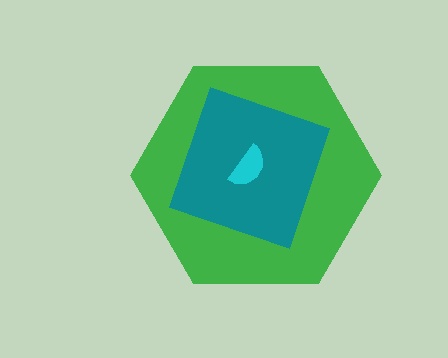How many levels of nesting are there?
3.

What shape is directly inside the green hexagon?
The teal diamond.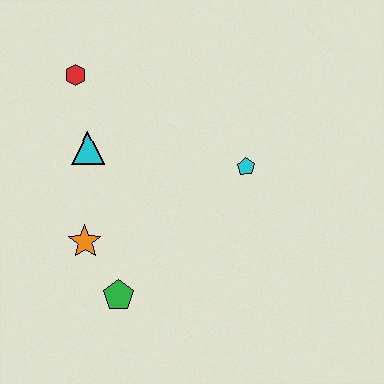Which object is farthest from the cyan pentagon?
The red hexagon is farthest from the cyan pentagon.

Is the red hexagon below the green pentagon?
No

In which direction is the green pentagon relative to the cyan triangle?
The green pentagon is below the cyan triangle.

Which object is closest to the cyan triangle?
The red hexagon is closest to the cyan triangle.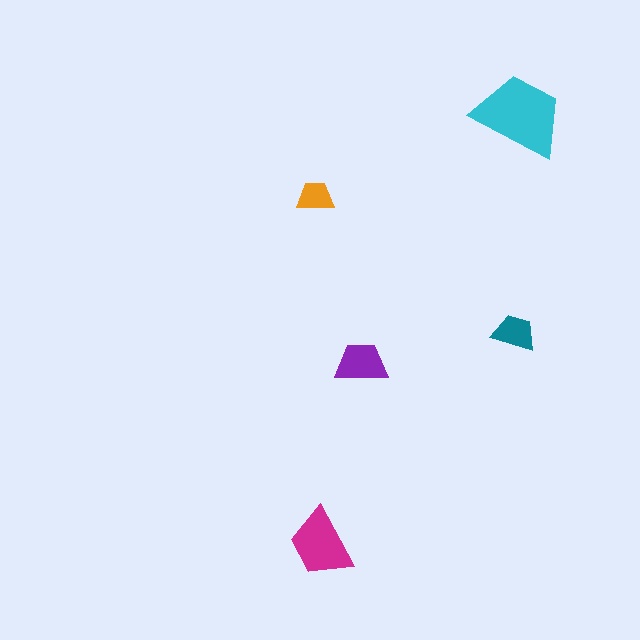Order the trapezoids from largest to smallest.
the cyan one, the magenta one, the purple one, the teal one, the orange one.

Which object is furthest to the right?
The cyan trapezoid is rightmost.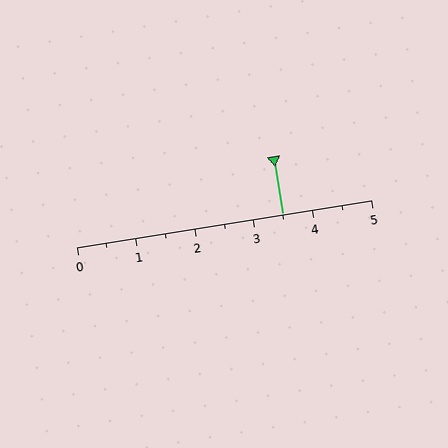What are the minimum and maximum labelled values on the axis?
The axis runs from 0 to 5.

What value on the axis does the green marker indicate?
The marker indicates approximately 3.5.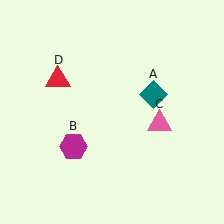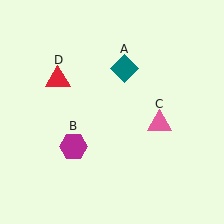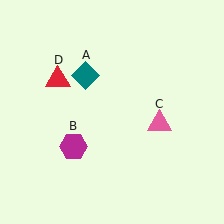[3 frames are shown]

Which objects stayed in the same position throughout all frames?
Magenta hexagon (object B) and pink triangle (object C) and red triangle (object D) remained stationary.